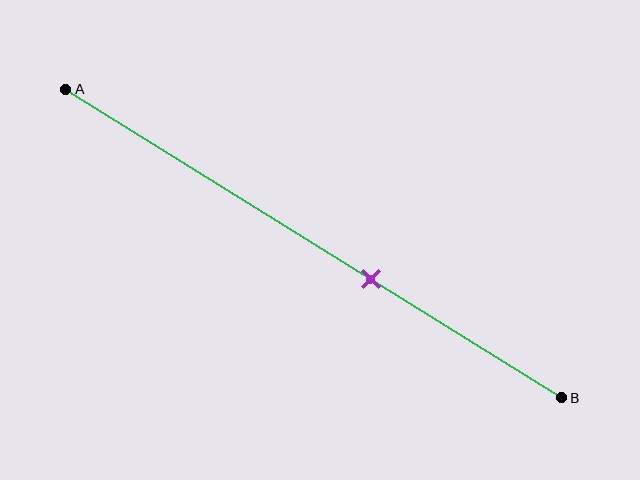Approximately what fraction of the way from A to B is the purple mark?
The purple mark is approximately 60% of the way from A to B.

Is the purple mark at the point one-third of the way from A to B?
No, the mark is at about 60% from A, not at the 33% one-third point.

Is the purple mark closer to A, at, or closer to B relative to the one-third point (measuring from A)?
The purple mark is closer to point B than the one-third point of segment AB.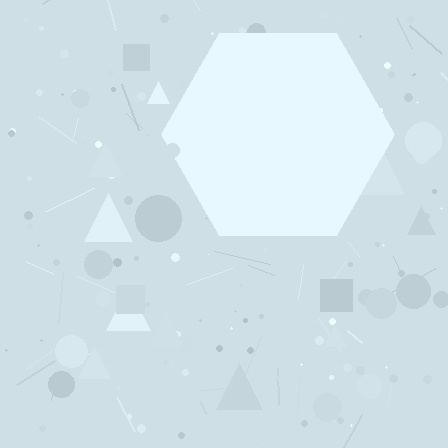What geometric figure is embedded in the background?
A hexagon is embedded in the background.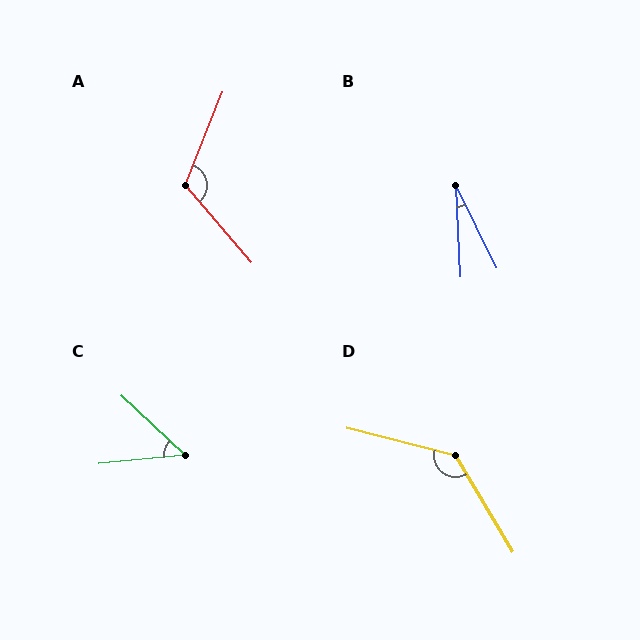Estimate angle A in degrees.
Approximately 117 degrees.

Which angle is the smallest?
B, at approximately 24 degrees.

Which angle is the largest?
D, at approximately 135 degrees.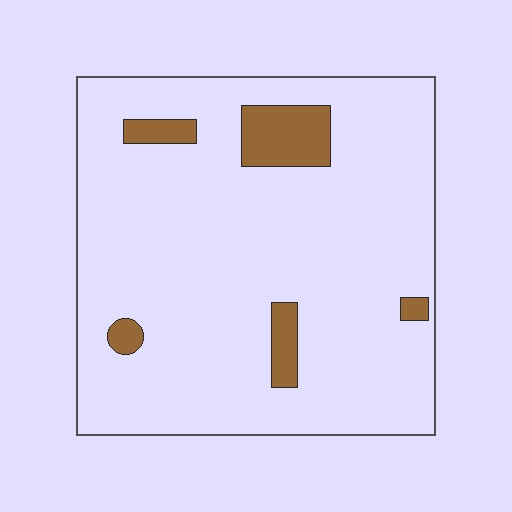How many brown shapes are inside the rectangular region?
5.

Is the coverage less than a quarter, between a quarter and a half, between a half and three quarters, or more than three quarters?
Less than a quarter.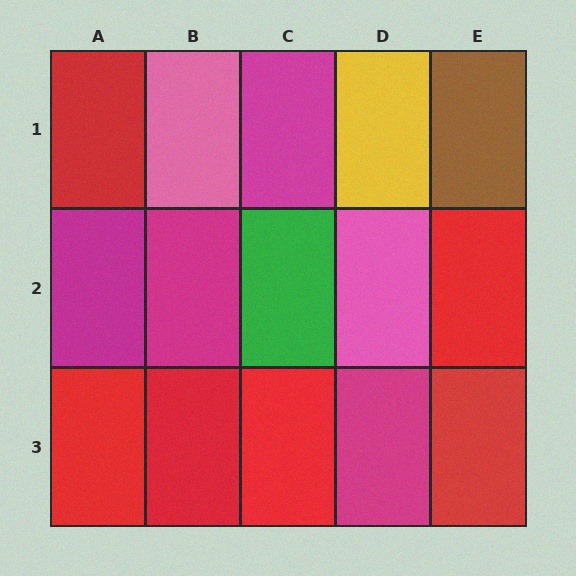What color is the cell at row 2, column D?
Pink.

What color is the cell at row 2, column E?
Red.